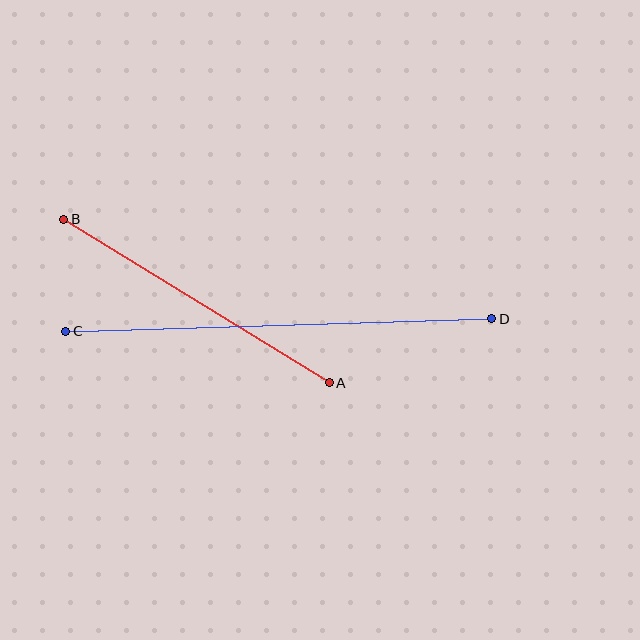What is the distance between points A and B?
The distance is approximately 312 pixels.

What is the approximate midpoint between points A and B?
The midpoint is at approximately (197, 301) pixels.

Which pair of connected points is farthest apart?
Points C and D are farthest apart.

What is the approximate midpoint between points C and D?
The midpoint is at approximately (279, 325) pixels.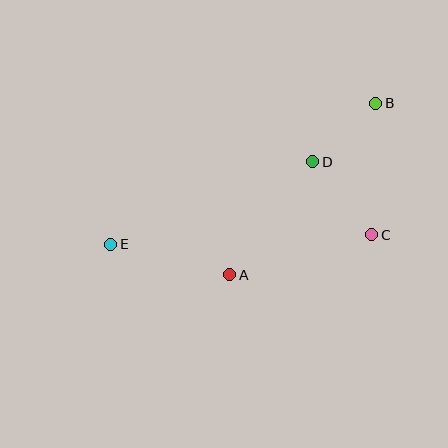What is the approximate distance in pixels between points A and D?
The distance between A and D is approximately 140 pixels.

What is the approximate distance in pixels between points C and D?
The distance between C and D is approximately 94 pixels.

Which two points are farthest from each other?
Points B and E are farthest from each other.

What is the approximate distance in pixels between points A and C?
The distance between A and C is approximately 148 pixels.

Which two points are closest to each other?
Points B and D are closest to each other.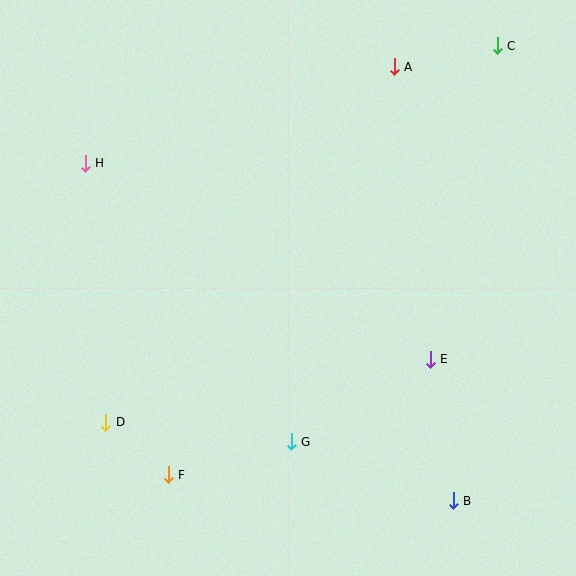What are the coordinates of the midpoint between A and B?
The midpoint between A and B is at (424, 284).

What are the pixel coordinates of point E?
Point E is at (430, 359).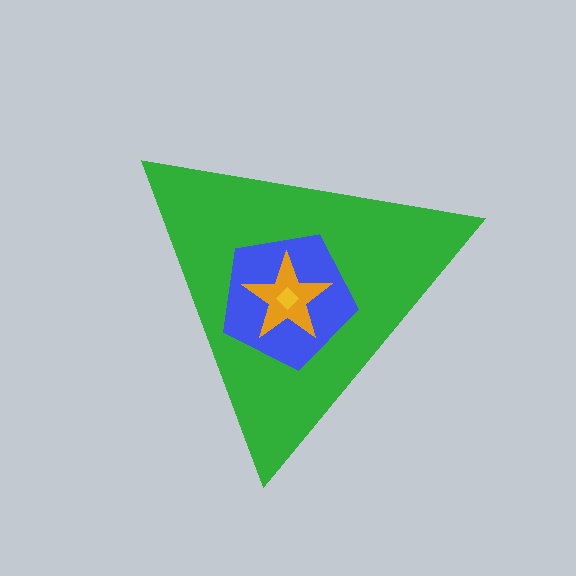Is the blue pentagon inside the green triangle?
Yes.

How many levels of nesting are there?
4.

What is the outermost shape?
The green triangle.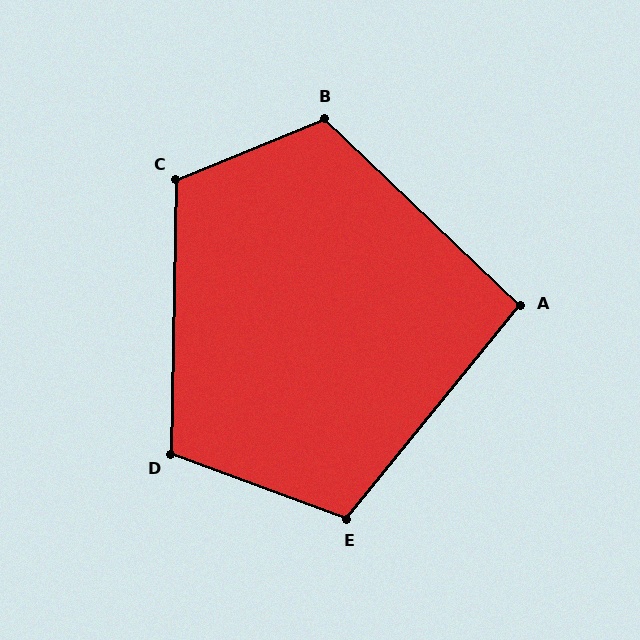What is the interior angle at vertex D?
Approximately 109 degrees (obtuse).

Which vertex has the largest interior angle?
B, at approximately 114 degrees.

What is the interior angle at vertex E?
Approximately 109 degrees (obtuse).